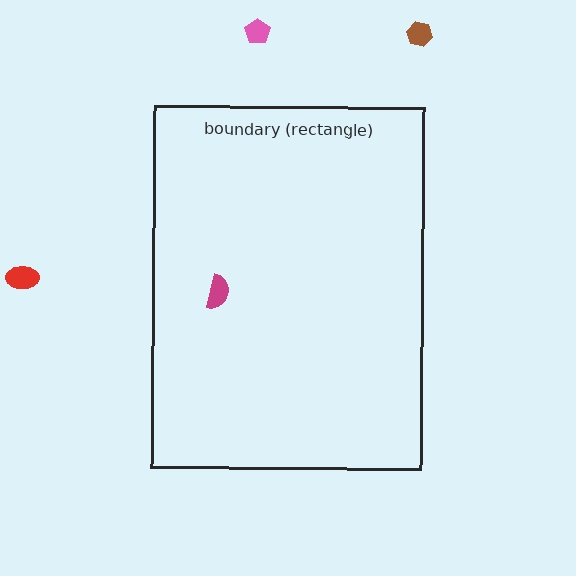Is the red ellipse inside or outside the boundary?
Outside.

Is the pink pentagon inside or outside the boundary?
Outside.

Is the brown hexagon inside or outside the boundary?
Outside.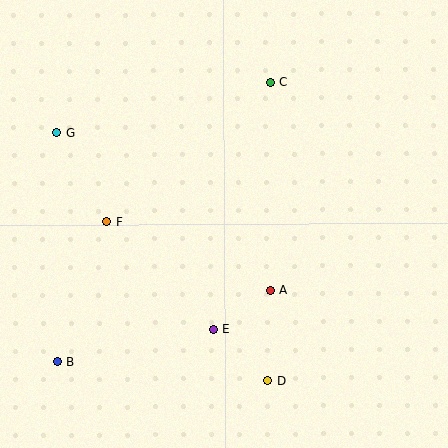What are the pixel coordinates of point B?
Point B is at (57, 362).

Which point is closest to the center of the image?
Point A at (271, 290) is closest to the center.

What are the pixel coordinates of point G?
Point G is at (57, 133).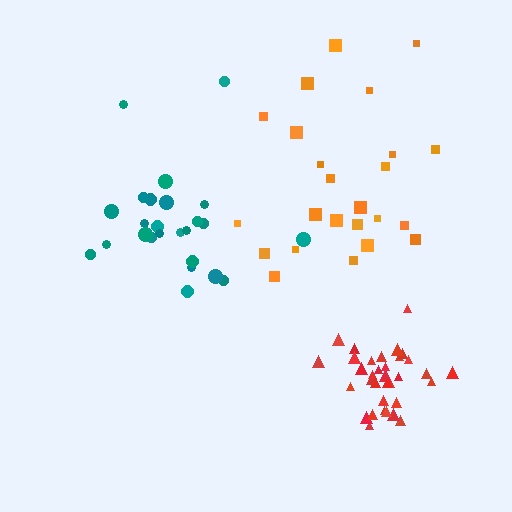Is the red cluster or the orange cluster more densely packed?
Red.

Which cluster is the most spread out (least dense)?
Orange.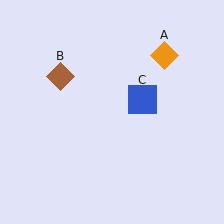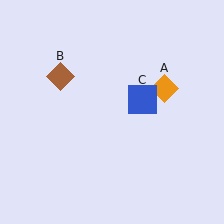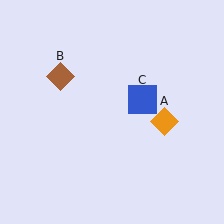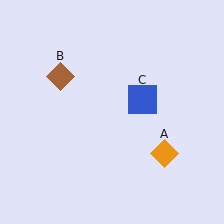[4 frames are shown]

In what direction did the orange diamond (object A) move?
The orange diamond (object A) moved down.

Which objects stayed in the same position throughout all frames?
Brown diamond (object B) and blue square (object C) remained stationary.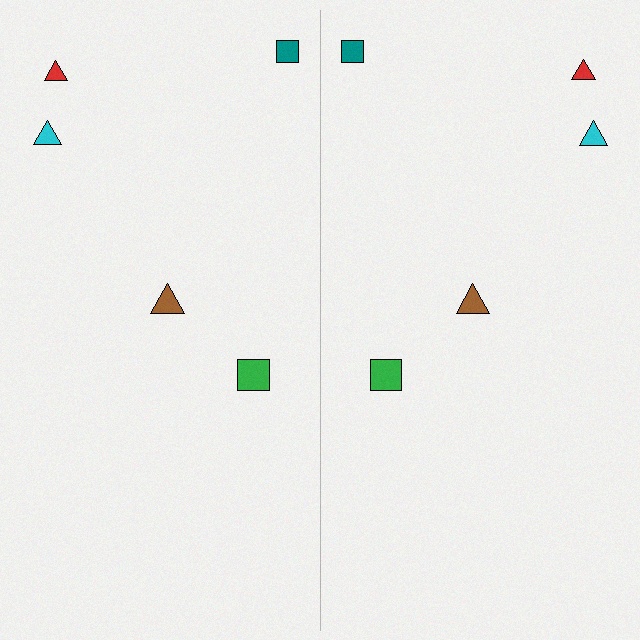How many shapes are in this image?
There are 10 shapes in this image.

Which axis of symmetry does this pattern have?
The pattern has a vertical axis of symmetry running through the center of the image.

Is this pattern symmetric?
Yes, this pattern has bilateral (reflection) symmetry.